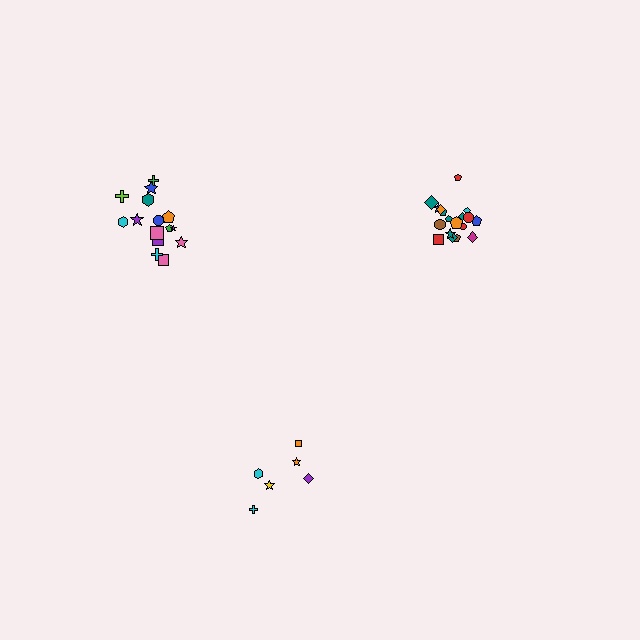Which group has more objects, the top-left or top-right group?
The top-right group.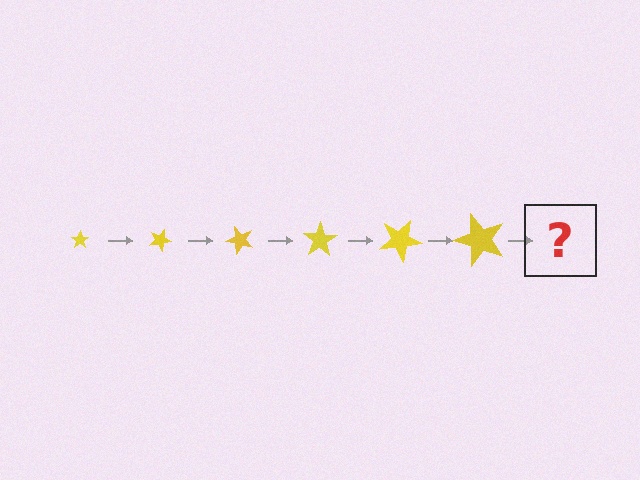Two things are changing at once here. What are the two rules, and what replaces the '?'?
The two rules are that the star grows larger each step and it rotates 25 degrees each step. The '?' should be a star, larger than the previous one and rotated 150 degrees from the start.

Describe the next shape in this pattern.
It should be a star, larger than the previous one and rotated 150 degrees from the start.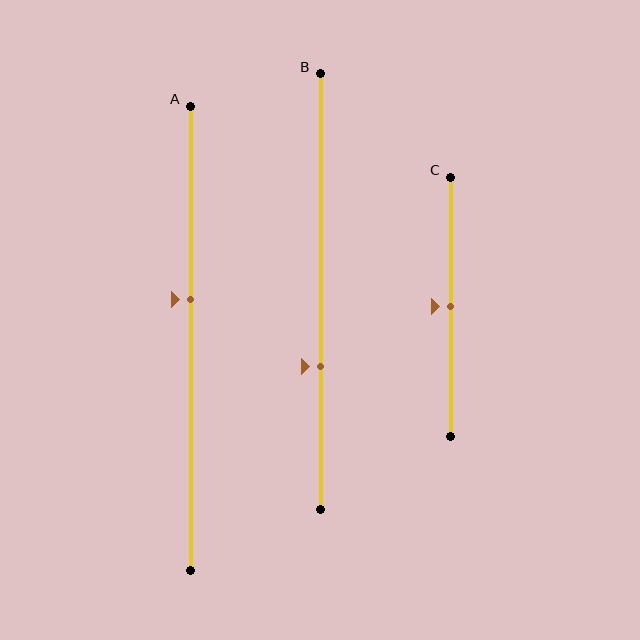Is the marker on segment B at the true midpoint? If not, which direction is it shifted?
No, the marker on segment B is shifted downward by about 17% of the segment length.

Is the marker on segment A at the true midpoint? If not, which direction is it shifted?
No, the marker on segment A is shifted upward by about 8% of the segment length.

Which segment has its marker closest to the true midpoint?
Segment C has its marker closest to the true midpoint.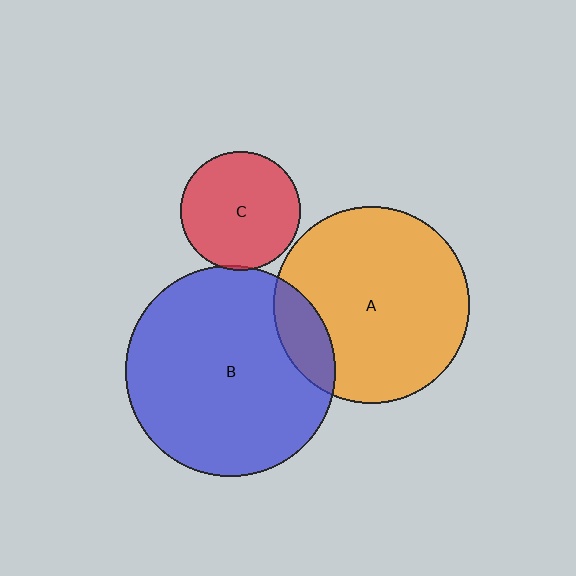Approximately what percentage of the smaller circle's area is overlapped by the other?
Approximately 5%.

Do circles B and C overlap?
Yes.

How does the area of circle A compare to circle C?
Approximately 2.7 times.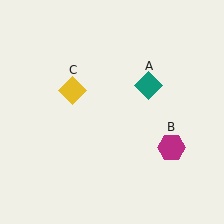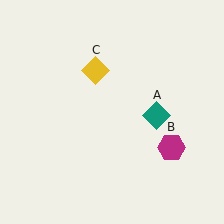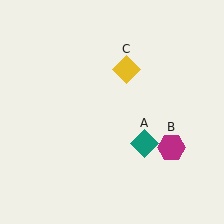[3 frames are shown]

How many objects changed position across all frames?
2 objects changed position: teal diamond (object A), yellow diamond (object C).